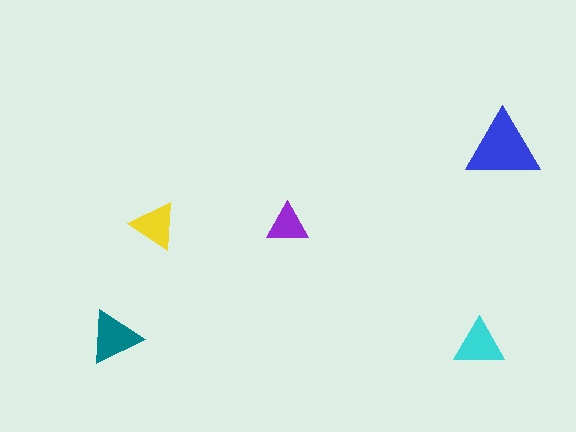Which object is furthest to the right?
The blue triangle is rightmost.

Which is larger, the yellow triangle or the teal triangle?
The teal one.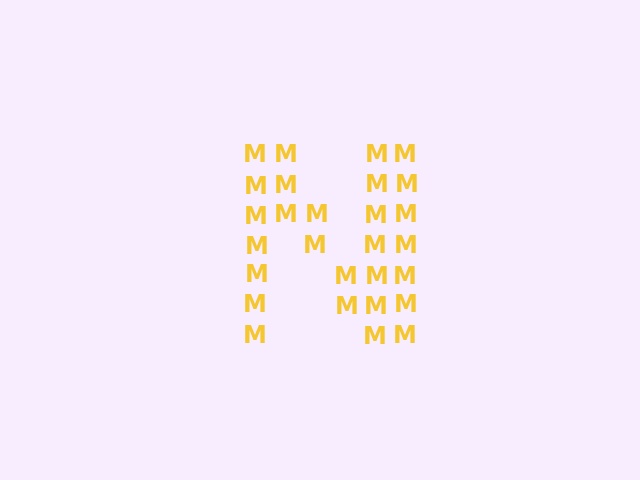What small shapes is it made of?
It is made of small letter M's.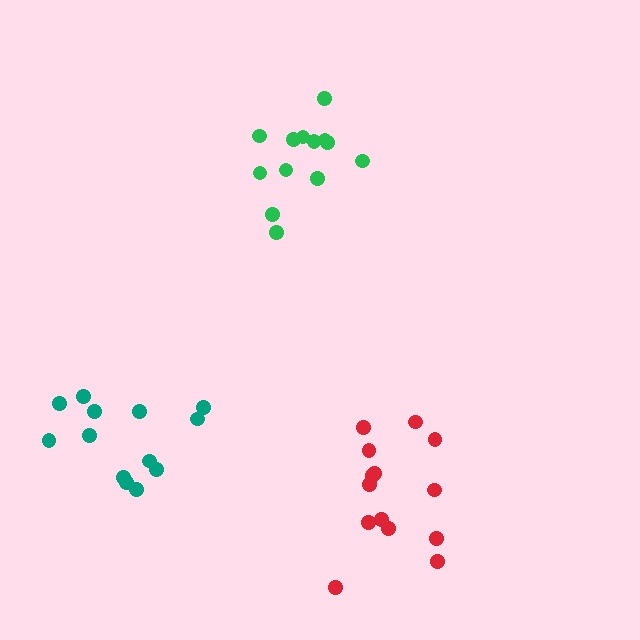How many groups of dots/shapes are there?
There are 3 groups.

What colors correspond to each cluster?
The clusters are colored: teal, green, red.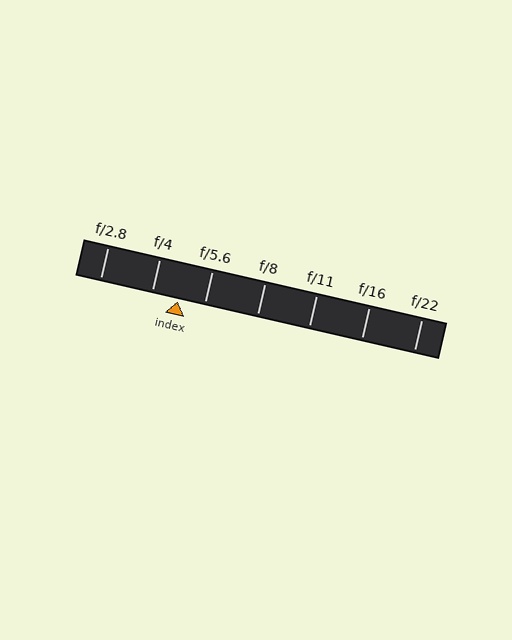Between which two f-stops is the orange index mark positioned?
The index mark is between f/4 and f/5.6.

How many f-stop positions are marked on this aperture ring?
There are 7 f-stop positions marked.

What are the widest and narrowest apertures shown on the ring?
The widest aperture shown is f/2.8 and the narrowest is f/22.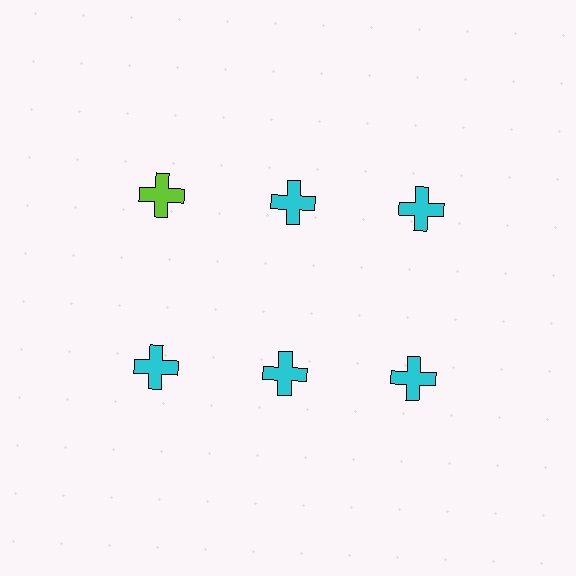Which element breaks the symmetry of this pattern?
The lime cross in the top row, leftmost column breaks the symmetry. All other shapes are cyan crosses.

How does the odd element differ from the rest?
It has a different color: lime instead of cyan.